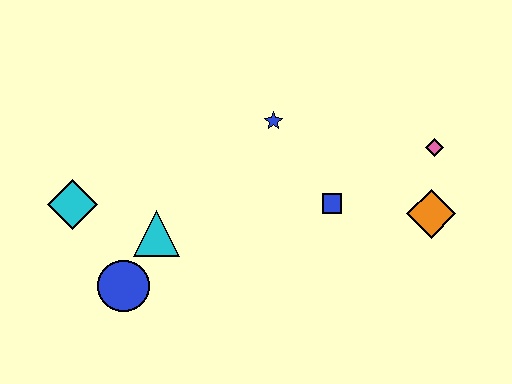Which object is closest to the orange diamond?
The pink diamond is closest to the orange diamond.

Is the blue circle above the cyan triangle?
No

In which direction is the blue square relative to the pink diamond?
The blue square is to the left of the pink diamond.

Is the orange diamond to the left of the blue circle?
No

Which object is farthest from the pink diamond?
The cyan diamond is farthest from the pink diamond.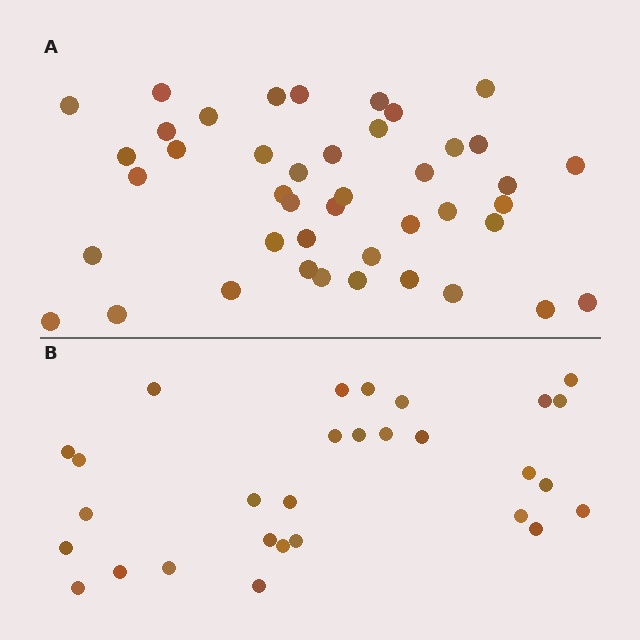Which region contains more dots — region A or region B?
Region A (the top region) has more dots.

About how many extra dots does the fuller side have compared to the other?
Region A has approximately 15 more dots than region B.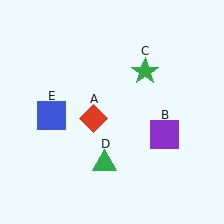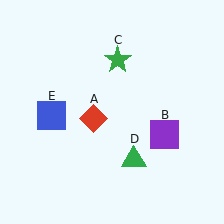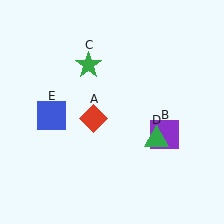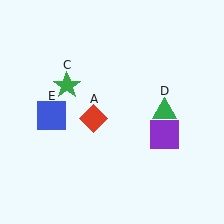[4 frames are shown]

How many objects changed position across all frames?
2 objects changed position: green star (object C), green triangle (object D).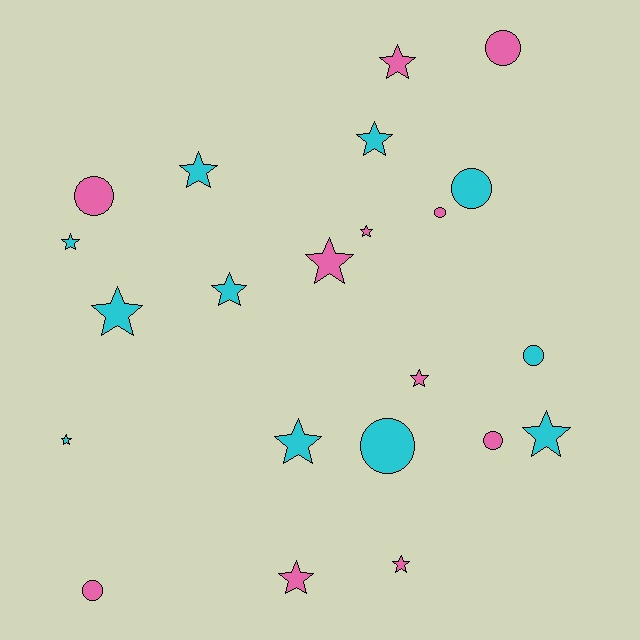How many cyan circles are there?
There are 3 cyan circles.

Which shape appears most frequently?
Star, with 14 objects.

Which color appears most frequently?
Pink, with 11 objects.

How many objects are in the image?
There are 22 objects.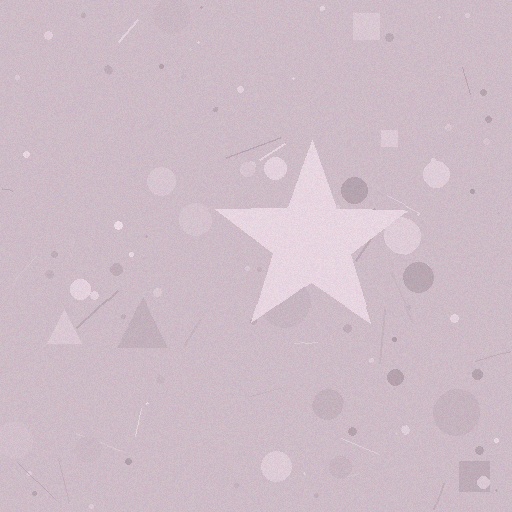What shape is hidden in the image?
A star is hidden in the image.